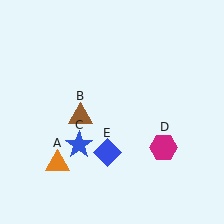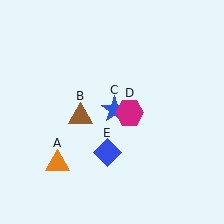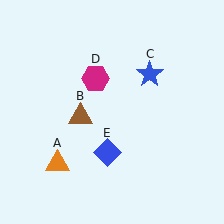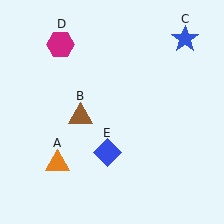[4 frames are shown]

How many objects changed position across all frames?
2 objects changed position: blue star (object C), magenta hexagon (object D).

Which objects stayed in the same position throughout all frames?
Orange triangle (object A) and brown triangle (object B) and blue diamond (object E) remained stationary.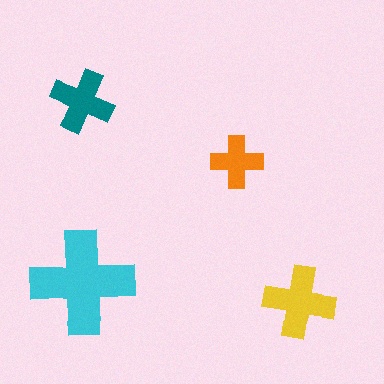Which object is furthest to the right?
The yellow cross is rightmost.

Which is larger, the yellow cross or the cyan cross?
The cyan one.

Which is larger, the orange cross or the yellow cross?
The yellow one.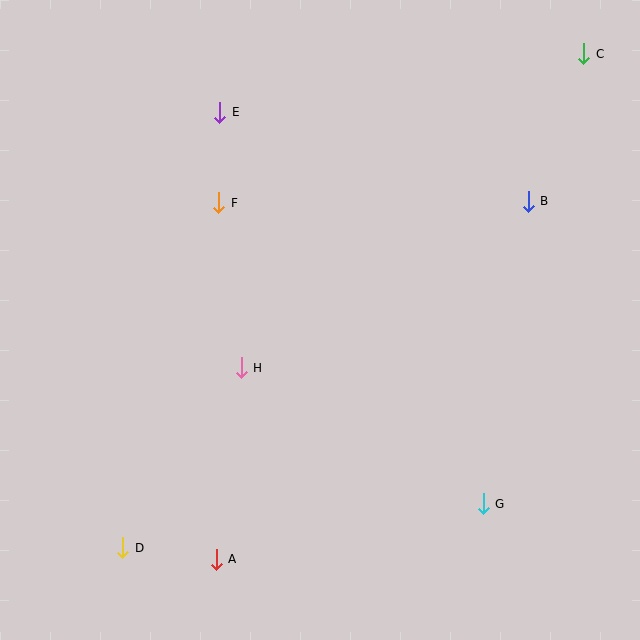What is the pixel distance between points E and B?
The distance between E and B is 321 pixels.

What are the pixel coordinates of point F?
Point F is at (219, 203).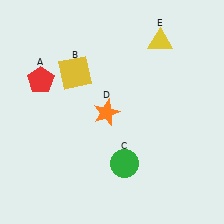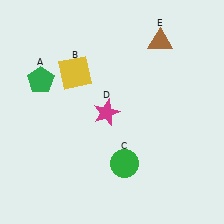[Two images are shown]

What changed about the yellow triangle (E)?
In Image 1, E is yellow. In Image 2, it changed to brown.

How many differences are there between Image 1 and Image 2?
There are 3 differences between the two images.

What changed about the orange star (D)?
In Image 1, D is orange. In Image 2, it changed to magenta.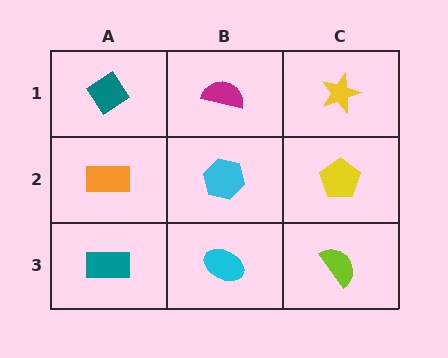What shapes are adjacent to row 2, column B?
A magenta semicircle (row 1, column B), a cyan ellipse (row 3, column B), an orange rectangle (row 2, column A), a yellow pentagon (row 2, column C).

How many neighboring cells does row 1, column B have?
3.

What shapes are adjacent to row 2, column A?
A teal diamond (row 1, column A), a teal rectangle (row 3, column A), a cyan hexagon (row 2, column B).